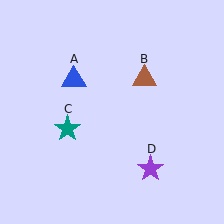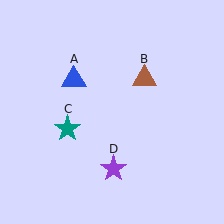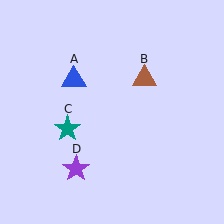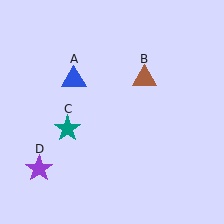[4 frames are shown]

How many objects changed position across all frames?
1 object changed position: purple star (object D).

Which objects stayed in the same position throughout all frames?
Blue triangle (object A) and brown triangle (object B) and teal star (object C) remained stationary.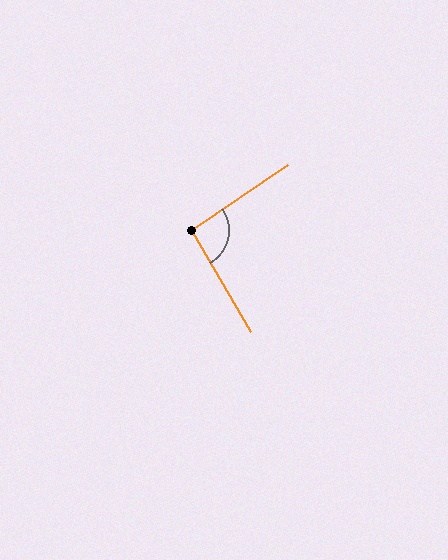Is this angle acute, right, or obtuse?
It is approximately a right angle.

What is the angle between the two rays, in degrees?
Approximately 94 degrees.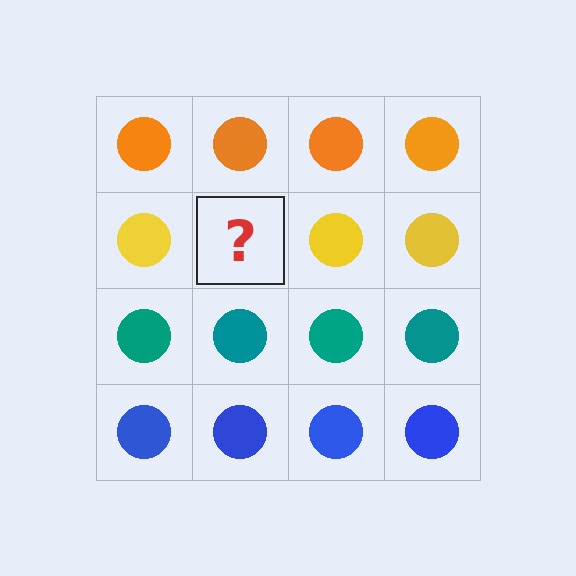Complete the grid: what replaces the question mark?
The question mark should be replaced with a yellow circle.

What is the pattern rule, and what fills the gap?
The rule is that each row has a consistent color. The gap should be filled with a yellow circle.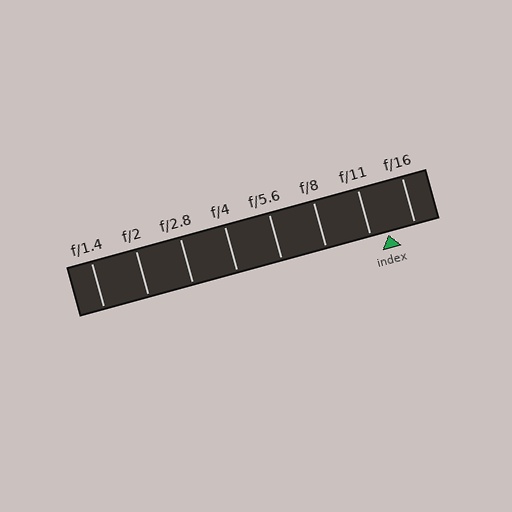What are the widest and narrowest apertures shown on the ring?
The widest aperture shown is f/1.4 and the narrowest is f/16.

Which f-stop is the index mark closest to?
The index mark is closest to f/11.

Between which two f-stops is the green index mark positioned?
The index mark is between f/11 and f/16.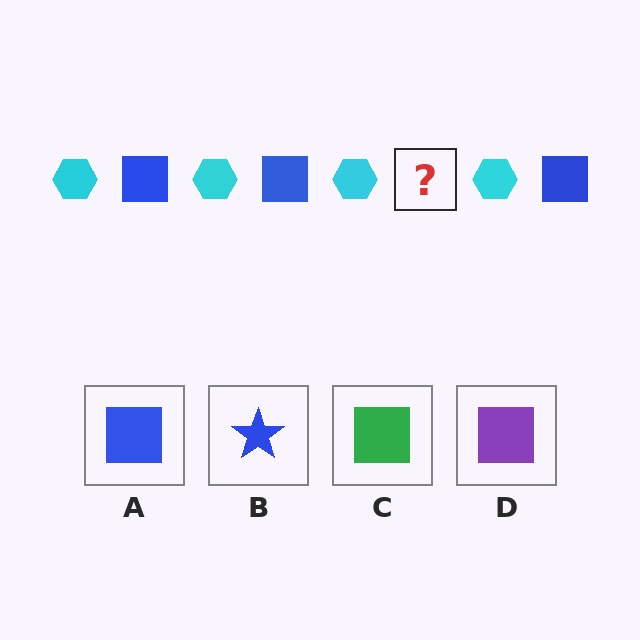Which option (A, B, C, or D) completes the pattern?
A.